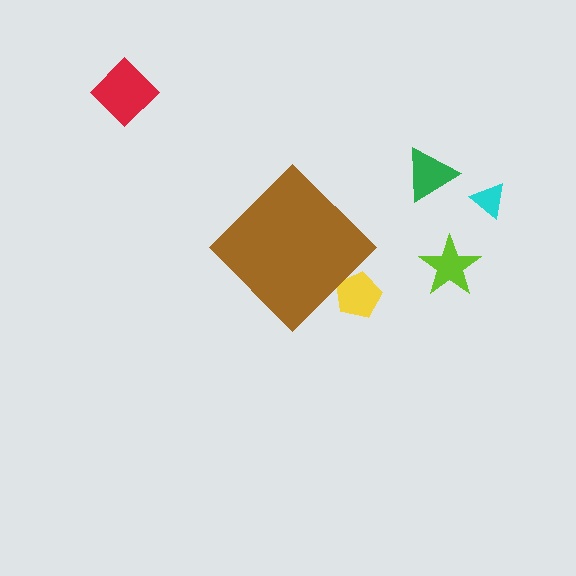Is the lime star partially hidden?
No, the lime star is fully visible.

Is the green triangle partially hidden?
No, the green triangle is fully visible.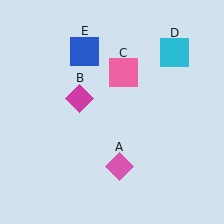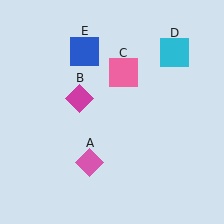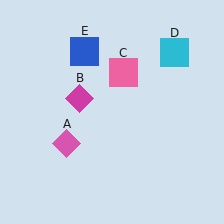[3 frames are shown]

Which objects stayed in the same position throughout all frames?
Magenta diamond (object B) and pink square (object C) and cyan square (object D) and blue square (object E) remained stationary.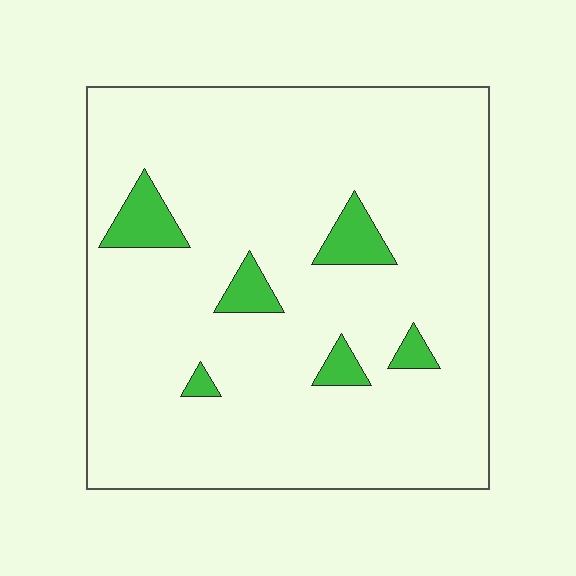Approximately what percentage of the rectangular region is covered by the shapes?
Approximately 10%.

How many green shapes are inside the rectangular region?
6.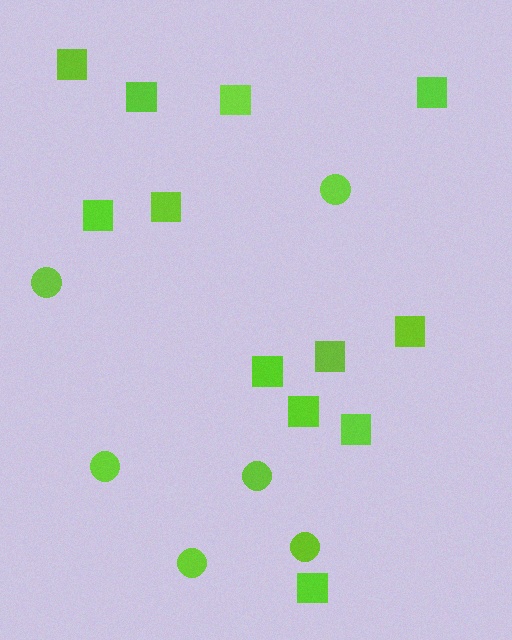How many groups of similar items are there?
There are 2 groups: one group of circles (6) and one group of squares (12).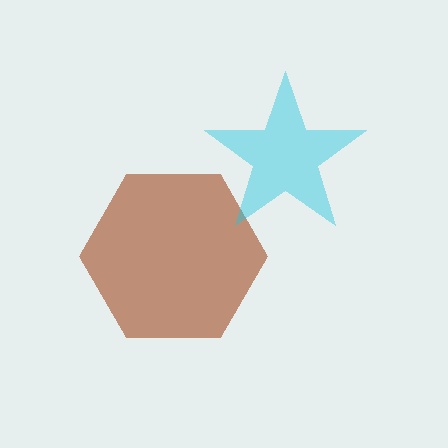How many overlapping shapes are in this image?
There are 2 overlapping shapes in the image.